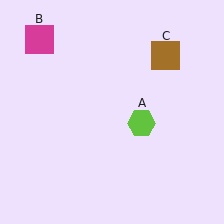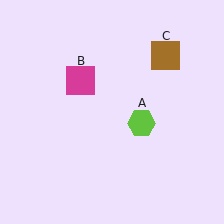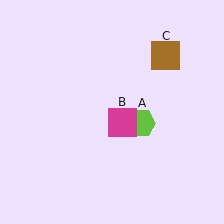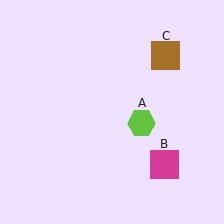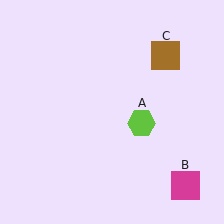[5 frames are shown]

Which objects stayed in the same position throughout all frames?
Lime hexagon (object A) and brown square (object C) remained stationary.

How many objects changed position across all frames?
1 object changed position: magenta square (object B).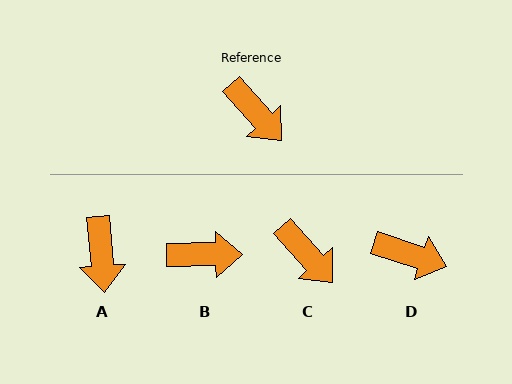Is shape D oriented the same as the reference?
No, it is off by about 30 degrees.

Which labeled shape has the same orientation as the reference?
C.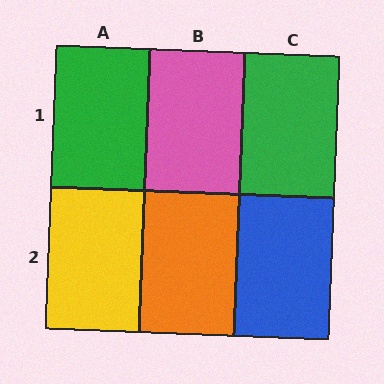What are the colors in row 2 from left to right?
Yellow, orange, blue.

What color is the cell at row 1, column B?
Pink.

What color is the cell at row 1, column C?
Green.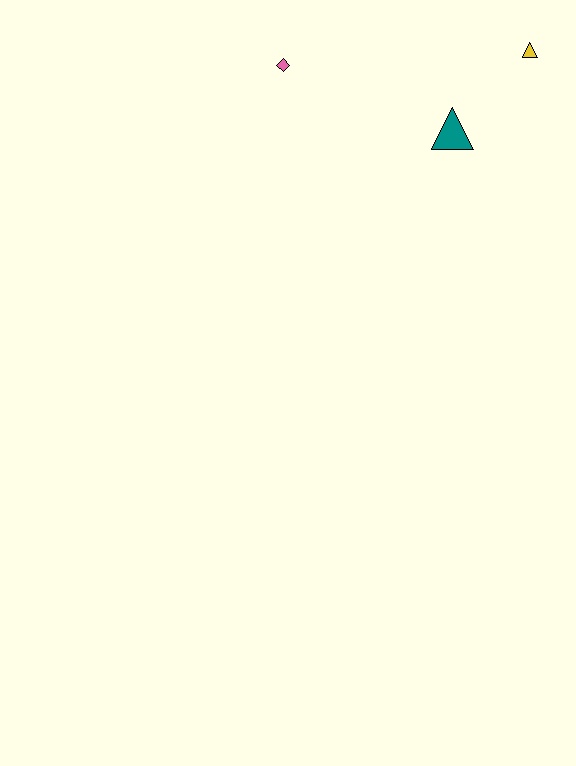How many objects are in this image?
There are 3 objects.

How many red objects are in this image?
There are no red objects.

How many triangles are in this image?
There are 2 triangles.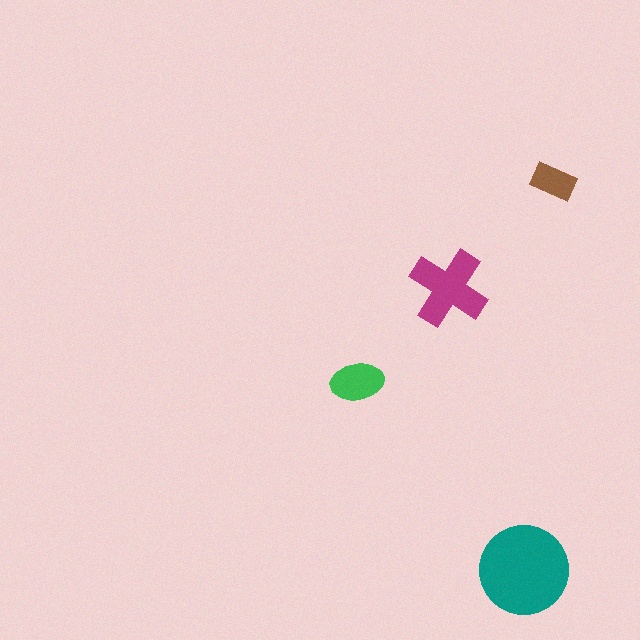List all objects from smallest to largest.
The brown rectangle, the green ellipse, the magenta cross, the teal circle.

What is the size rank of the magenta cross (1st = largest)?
2nd.